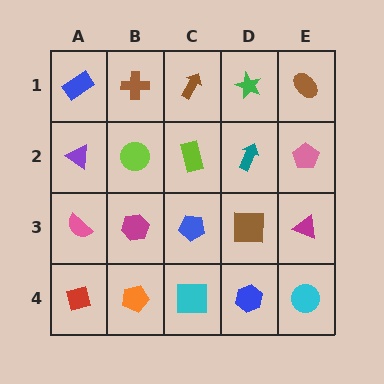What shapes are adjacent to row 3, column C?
A lime rectangle (row 2, column C), a cyan square (row 4, column C), a magenta hexagon (row 3, column B), a brown square (row 3, column D).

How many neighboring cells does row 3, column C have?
4.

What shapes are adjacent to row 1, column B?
A lime circle (row 2, column B), a blue rectangle (row 1, column A), a brown arrow (row 1, column C).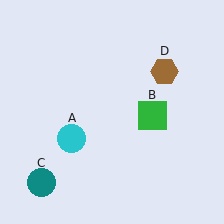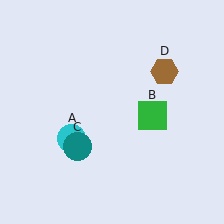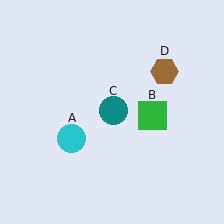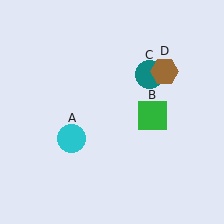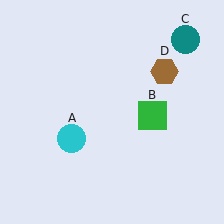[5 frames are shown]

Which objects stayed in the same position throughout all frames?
Cyan circle (object A) and green square (object B) and brown hexagon (object D) remained stationary.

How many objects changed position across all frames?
1 object changed position: teal circle (object C).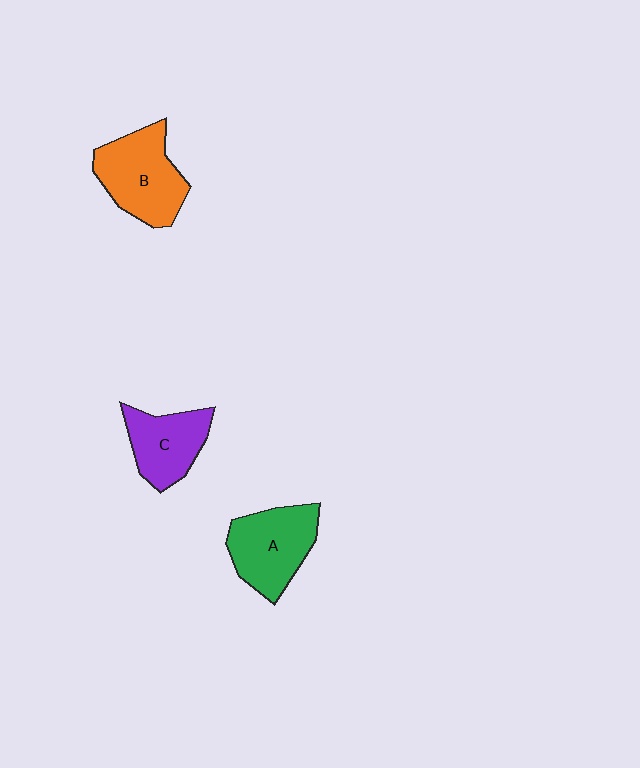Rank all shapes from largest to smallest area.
From largest to smallest: B (orange), A (green), C (purple).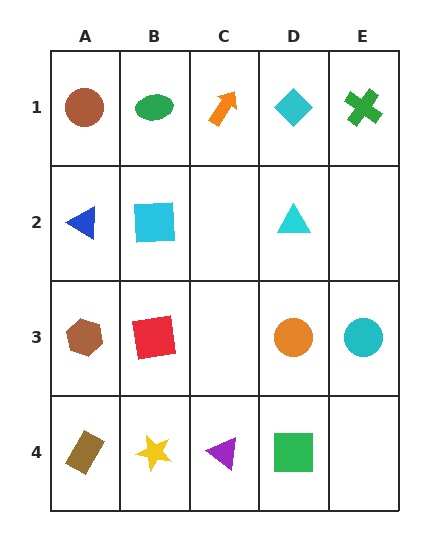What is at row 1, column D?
A cyan diamond.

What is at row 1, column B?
A green ellipse.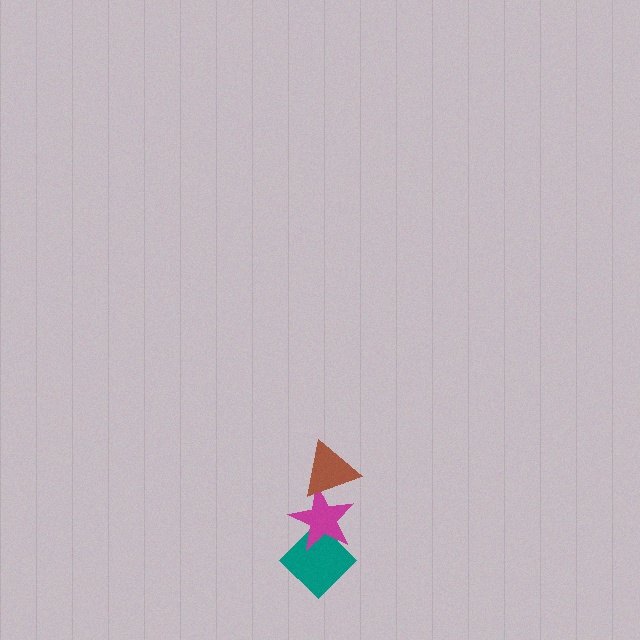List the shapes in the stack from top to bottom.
From top to bottom: the brown triangle, the magenta star, the teal diamond.